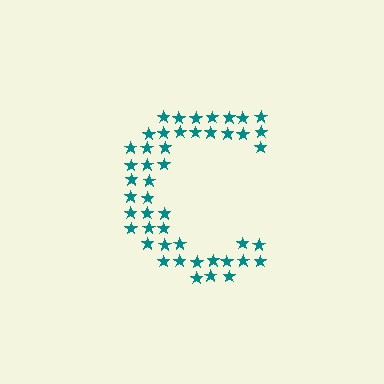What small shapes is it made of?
It is made of small stars.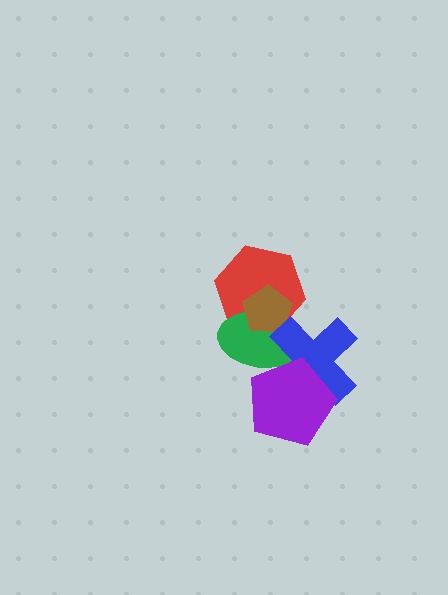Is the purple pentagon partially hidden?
No, no other shape covers it.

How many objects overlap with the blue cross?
2 objects overlap with the blue cross.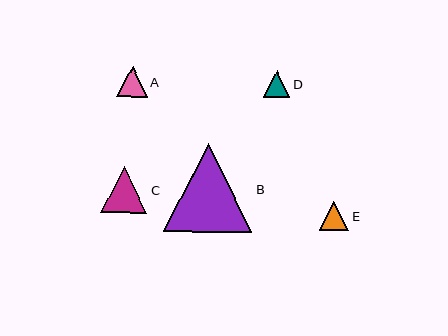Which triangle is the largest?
Triangle B is the largest with a size of approximately 88 pixels.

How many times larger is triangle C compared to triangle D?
Triangle C is approximately 1.7 times the size of triangle D.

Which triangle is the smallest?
Triangle D is the smallest with a size of approximately 26 pixels.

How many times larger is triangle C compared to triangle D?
Triangle C is approximately 1.7 times the size of triangle D.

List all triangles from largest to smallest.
From largest to smallest: B, C, A, E, D.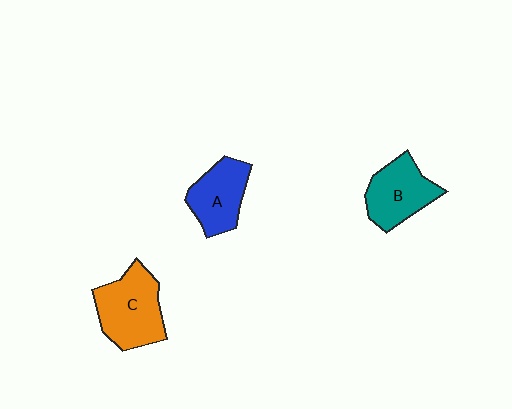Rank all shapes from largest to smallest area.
From largest to smallest: C (orange), B (teal), A (blue).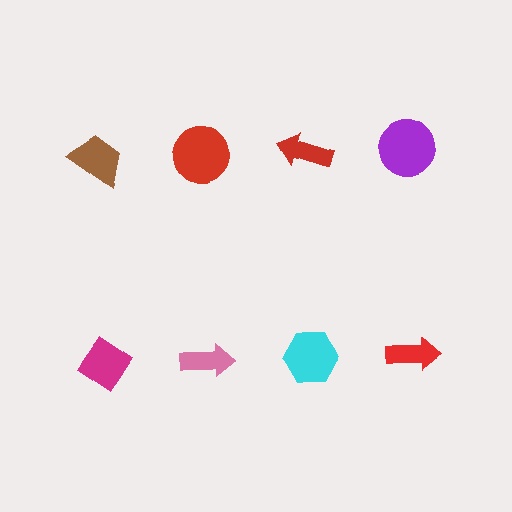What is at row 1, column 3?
A red arrow.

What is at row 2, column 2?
A pink arrow.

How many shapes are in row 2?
4 shapes.